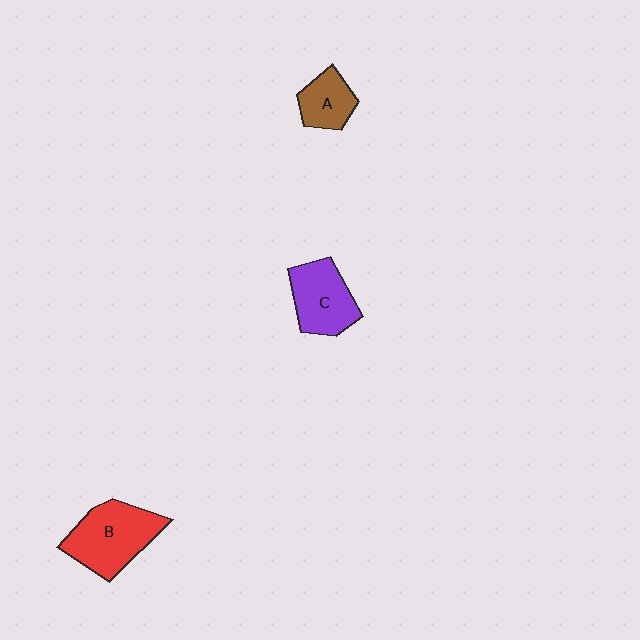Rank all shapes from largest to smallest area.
From largest to smallest: B (red), C (purple), A (brown).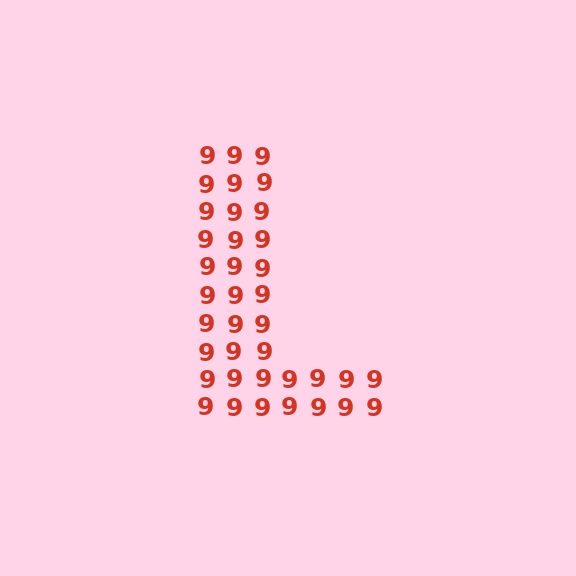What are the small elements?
The small elements are digit 9's.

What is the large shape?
The large shape is the letter L.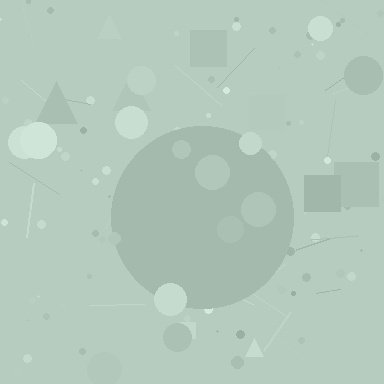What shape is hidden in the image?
A circle is hidden in the image.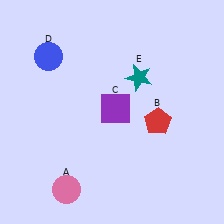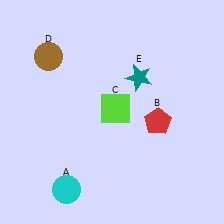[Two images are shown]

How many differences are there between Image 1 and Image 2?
There are 3 differences between the two images.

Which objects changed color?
A changed from pink to cyan. C changed from purple to lime. D changed from blue to brown.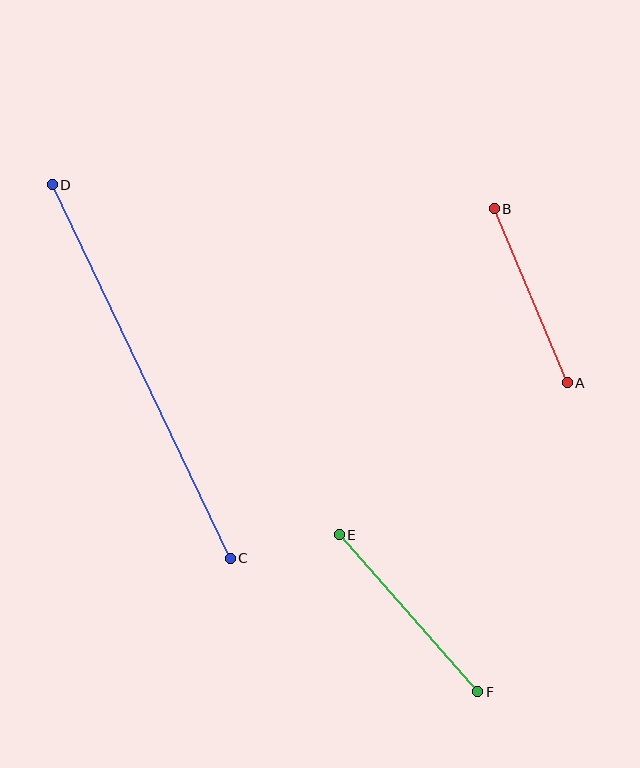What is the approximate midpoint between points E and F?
The midpoint is at approximately (409, 613) pixels.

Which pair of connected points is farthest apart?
Points C and D are farthest apart.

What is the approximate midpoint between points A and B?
The midpoint is at approximately (531, 296) pixels.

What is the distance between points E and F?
The distance is approximately 209 pixels.